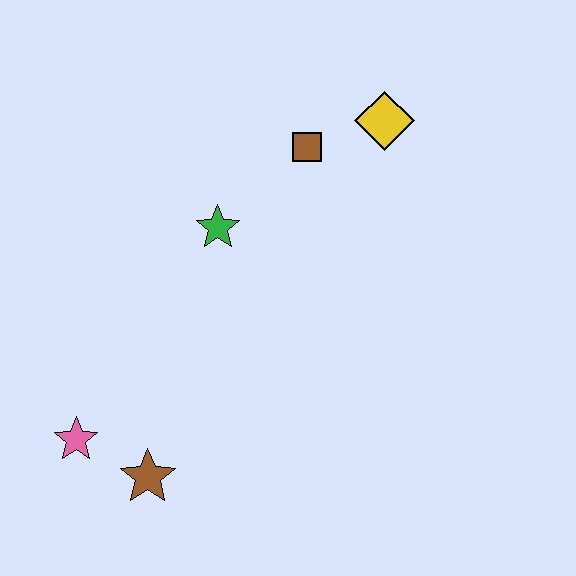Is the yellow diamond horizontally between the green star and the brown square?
No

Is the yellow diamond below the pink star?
No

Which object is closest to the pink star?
The brown star is closest to the pink star.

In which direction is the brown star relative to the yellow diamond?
The brown star is below the yellow diamond.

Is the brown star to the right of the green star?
No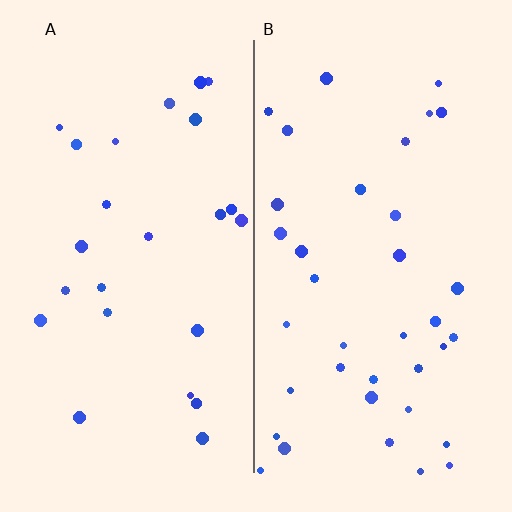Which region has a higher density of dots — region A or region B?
B (the right).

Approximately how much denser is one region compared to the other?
Approximately 1.5× — region B over region A.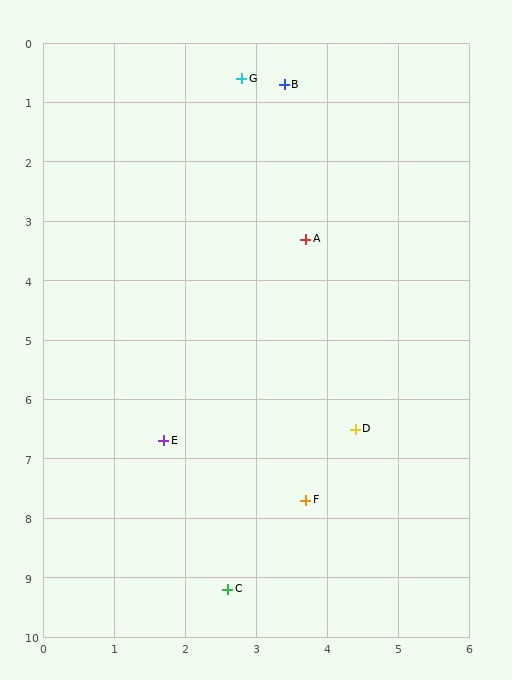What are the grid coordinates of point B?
Point B is at approximately (3.4, 0.7).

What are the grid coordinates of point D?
Point D is at approximately (4.4, 6.5).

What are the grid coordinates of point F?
Point F is at approximately (3.7, 7.7).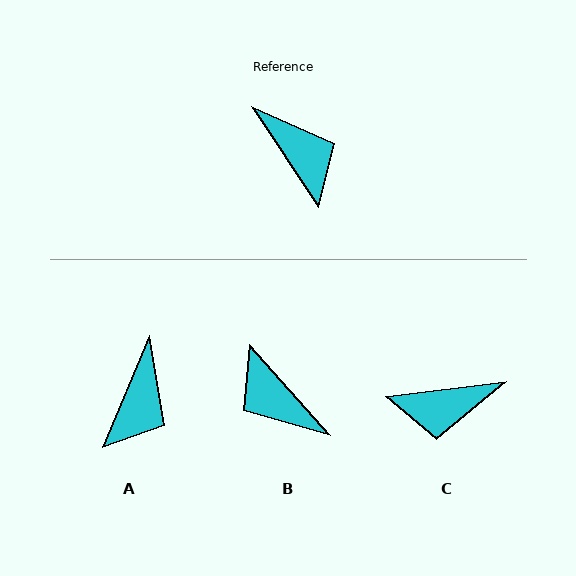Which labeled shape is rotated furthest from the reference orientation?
B, about 172 degrees away.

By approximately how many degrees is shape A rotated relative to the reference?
Approximately 56 degrees clockwise.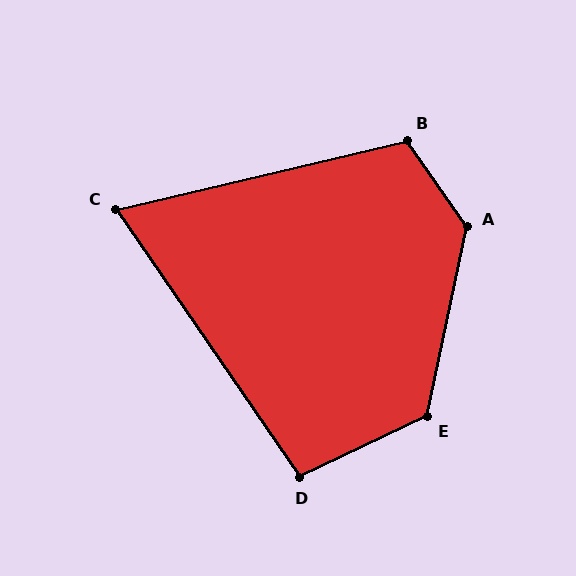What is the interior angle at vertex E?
Approximately 127 degrees (obtuse).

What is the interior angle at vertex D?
Approximately 99 degrees (obtuse).